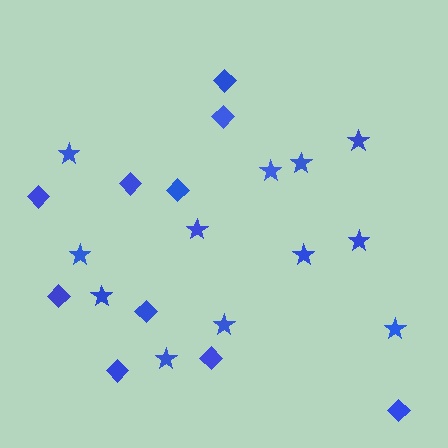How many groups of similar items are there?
There are 2 groups: one group of stars (12) and one group of diamonds (10).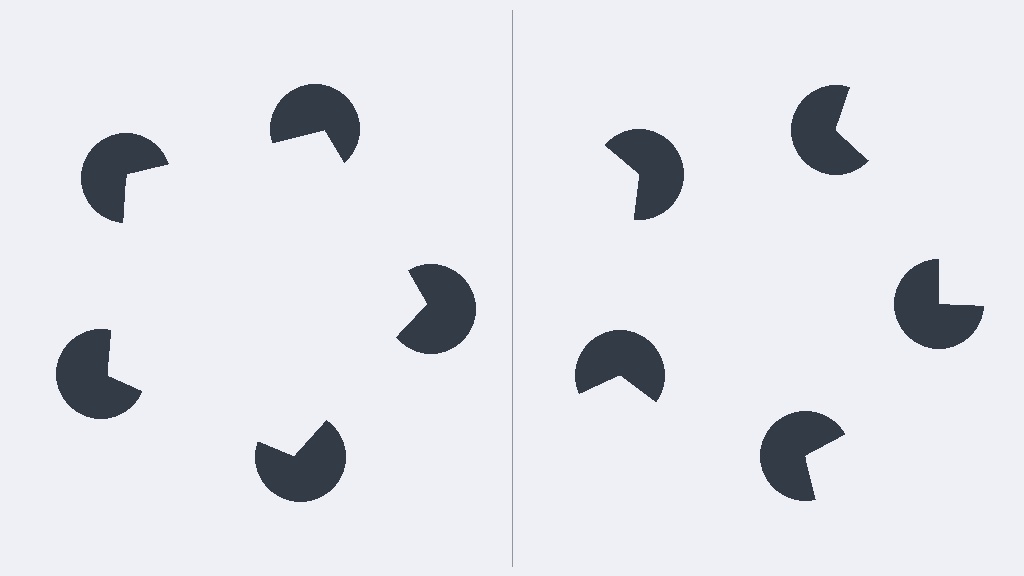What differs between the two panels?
The pac-man discs are positioned identically on both sides; only the wedge orientations differ. On the left they align to a pentagon; on the right they are misaligned.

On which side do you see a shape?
An illusory pentagon appears on the left side. On the right side the wedge cuts are rotated, so no coherent shape forms.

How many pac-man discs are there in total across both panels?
10 — 5 on each side.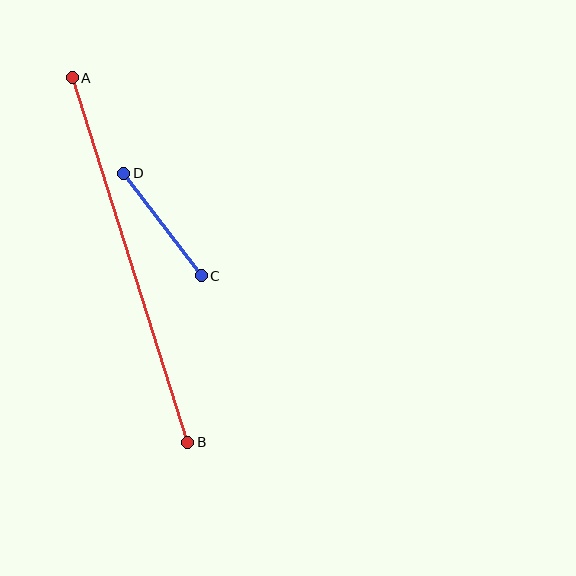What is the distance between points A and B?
The distance is approximately 382 pixels.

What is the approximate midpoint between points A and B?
The midpoint is at approximately (130, 260) pixels.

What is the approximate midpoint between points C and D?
The midpoint is at approximately (162, 224) pixels.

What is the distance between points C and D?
The distance is approximately 129 pixels.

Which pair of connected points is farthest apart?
Points A and B are farthest apart.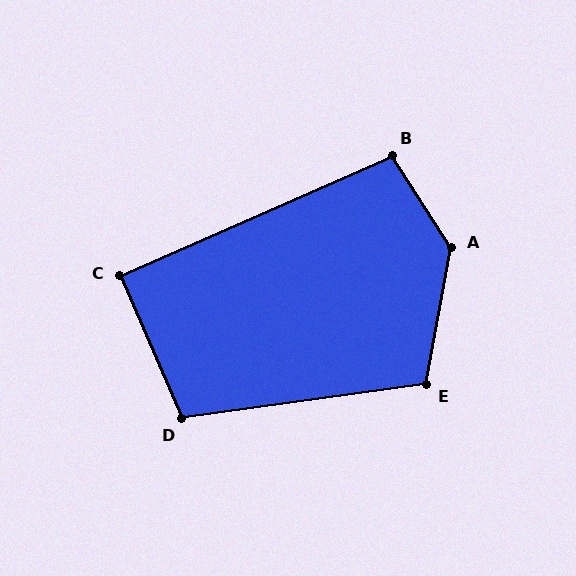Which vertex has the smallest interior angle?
C, at approximately 90 degrees.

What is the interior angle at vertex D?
Approximately 105 degrees (obtuse).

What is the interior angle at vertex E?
Approximately 109 degrees (obtuse).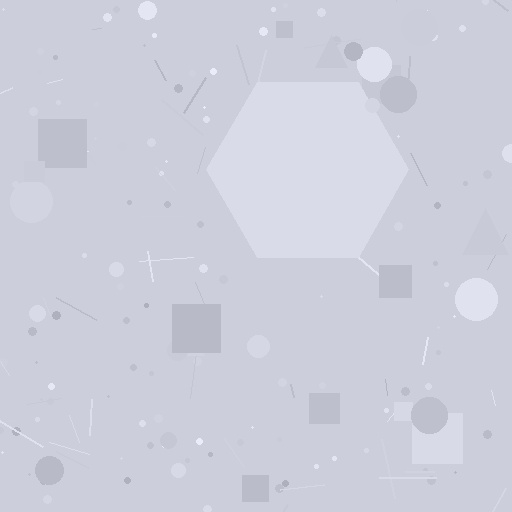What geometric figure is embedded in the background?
A hexagon is embedded in the background.